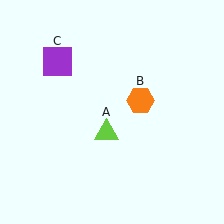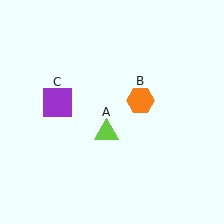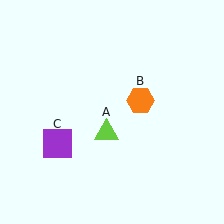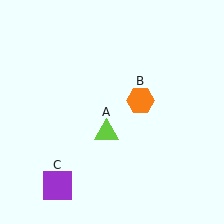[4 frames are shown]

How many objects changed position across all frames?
1 object changed position: purple square (object C).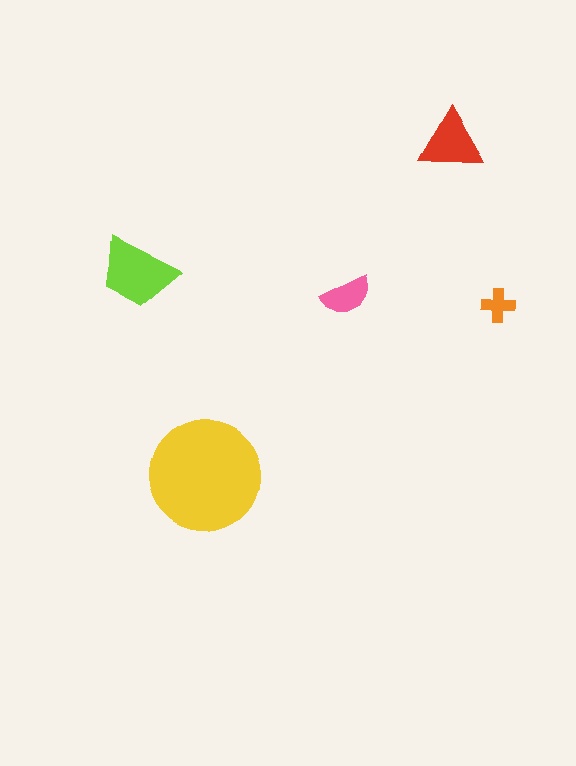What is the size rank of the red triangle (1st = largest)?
3rd.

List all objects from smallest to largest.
The orange cross, the pink semicircle, the red triangle, the lime trapezoid, the yellow circle.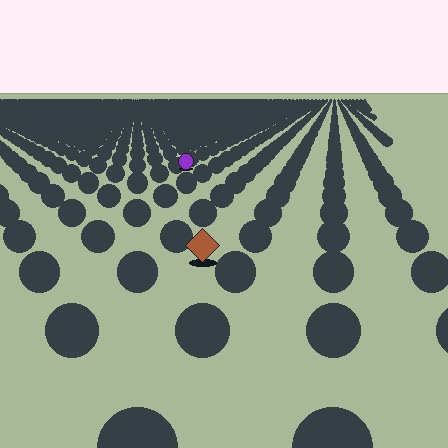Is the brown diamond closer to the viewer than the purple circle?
Yes. The brown diamond is closer — you can tell from the texture gradient: the ground texture is coarser near it.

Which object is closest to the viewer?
The brown diamond is closest. The texture marks near it are larger and more spread out.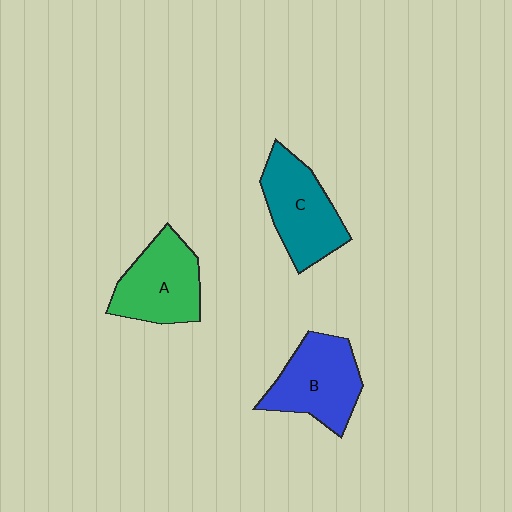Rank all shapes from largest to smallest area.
From largest to smallest: B (blue), C (teal), A (green).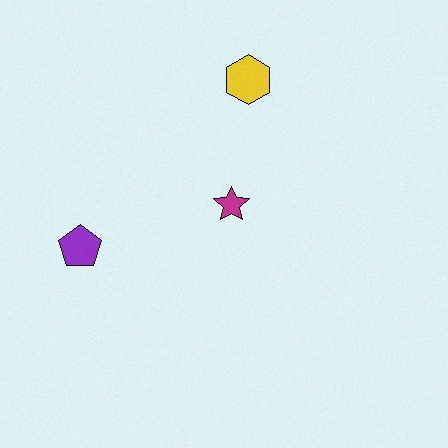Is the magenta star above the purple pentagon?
Yes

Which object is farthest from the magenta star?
The purple pentagon is farthest from the magenta star.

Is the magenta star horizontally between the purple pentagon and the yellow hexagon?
Yes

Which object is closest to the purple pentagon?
The magenta star is closest to the purple pentagon.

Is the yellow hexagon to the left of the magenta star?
No